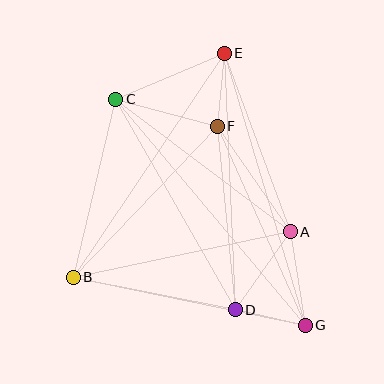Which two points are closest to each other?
Points D and G are closest to each other.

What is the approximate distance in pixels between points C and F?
The distance between C and F is approximately 105 pixels.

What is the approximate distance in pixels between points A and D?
The distance between A and D is approximately 95 pixels.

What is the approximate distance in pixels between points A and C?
The distance between A and C is approximately 219 pixels.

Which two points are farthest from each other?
Points C and G are farthest from each other.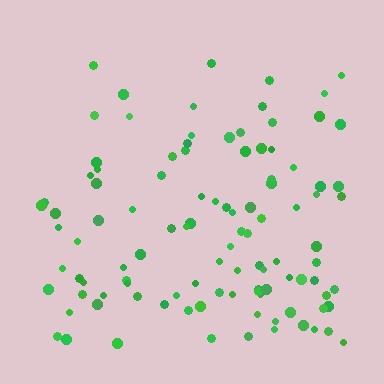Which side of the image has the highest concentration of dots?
The bottom.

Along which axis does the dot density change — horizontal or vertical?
Vertical.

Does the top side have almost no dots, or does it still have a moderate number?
Still a moderate number, just noticeably fewer than the bottom.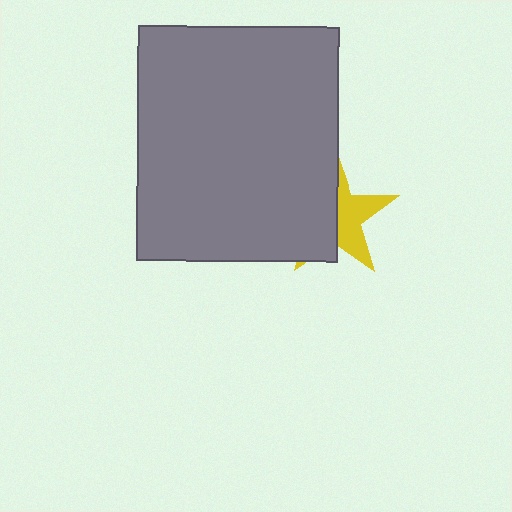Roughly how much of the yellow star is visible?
About half of it is visible (roughly 46%).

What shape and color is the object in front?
The object in front is a gray rectangle.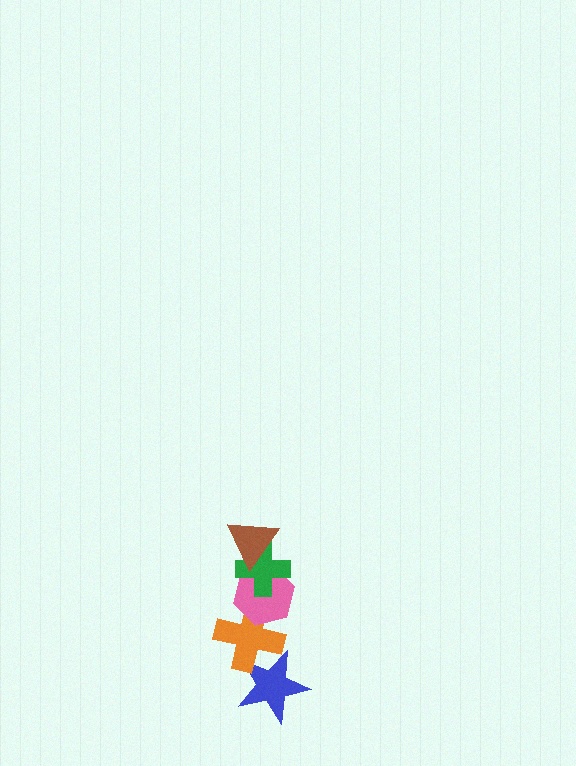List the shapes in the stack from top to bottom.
From top to bottom: the brown triangle, the green cross, the pink hexagon, the orange cross, the blue star.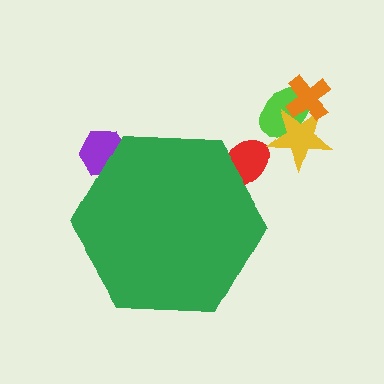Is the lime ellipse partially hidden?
No, the lime ellipse is fully visible.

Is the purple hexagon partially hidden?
Yes, the purple hexagon is partially hidden behind the green hexagon.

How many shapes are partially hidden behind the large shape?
2 shapes are partially hidden.